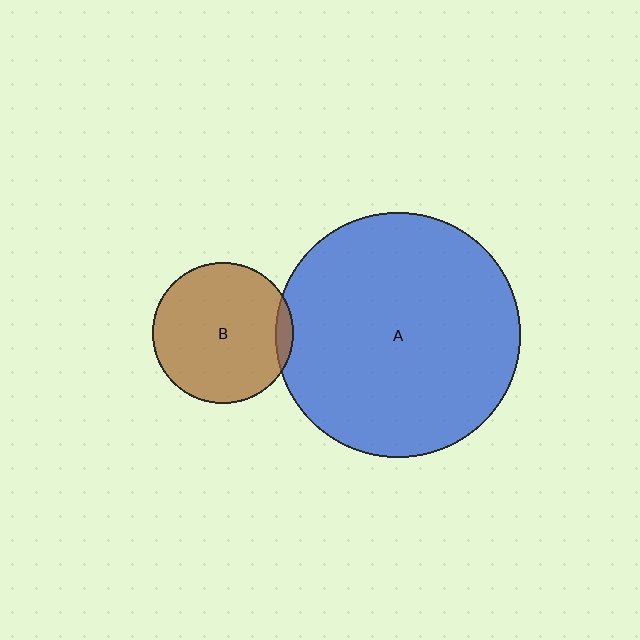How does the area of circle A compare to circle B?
Approximately 3.0 times.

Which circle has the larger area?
Circle A (blue).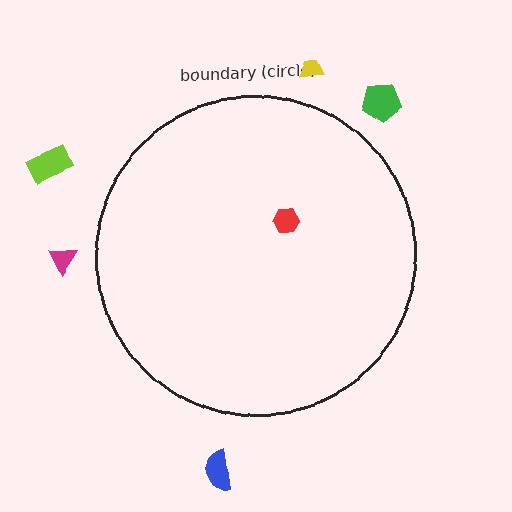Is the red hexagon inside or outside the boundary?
Inside.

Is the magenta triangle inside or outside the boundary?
Outside.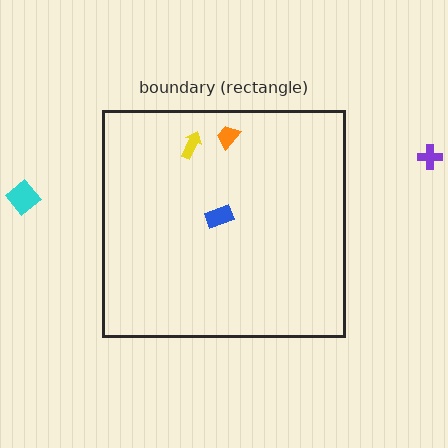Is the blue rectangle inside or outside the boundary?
Inside.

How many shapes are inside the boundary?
3 inside, 2 outside.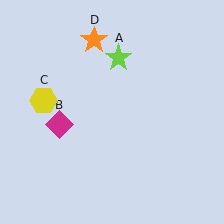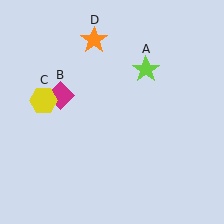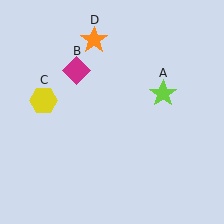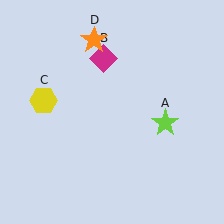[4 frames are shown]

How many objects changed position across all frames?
2 objects changed position: lime star (object A), magenta diamond (object B).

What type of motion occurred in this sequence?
The lime star (object A), magenta diamond (object B) rotated clockwise around the center of the scene.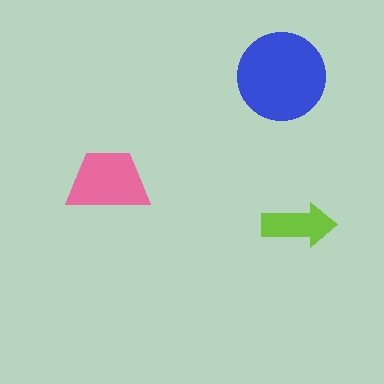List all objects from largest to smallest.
The blue circle, the pink trapezoid, the lime arrow.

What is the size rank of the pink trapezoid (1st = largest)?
2nd.